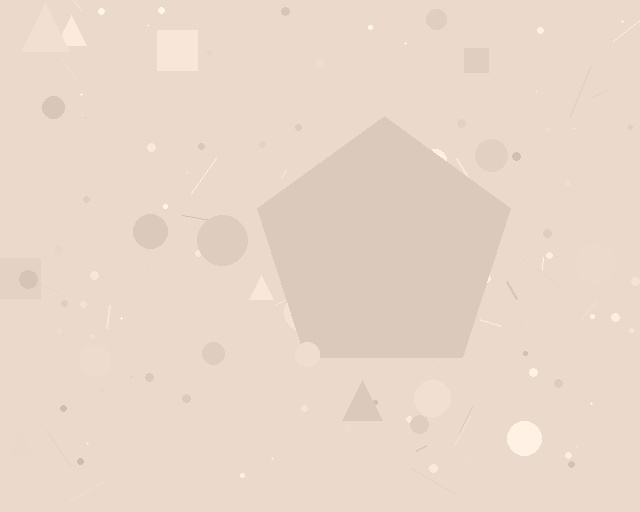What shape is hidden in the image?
A pentagon is hidden in the image.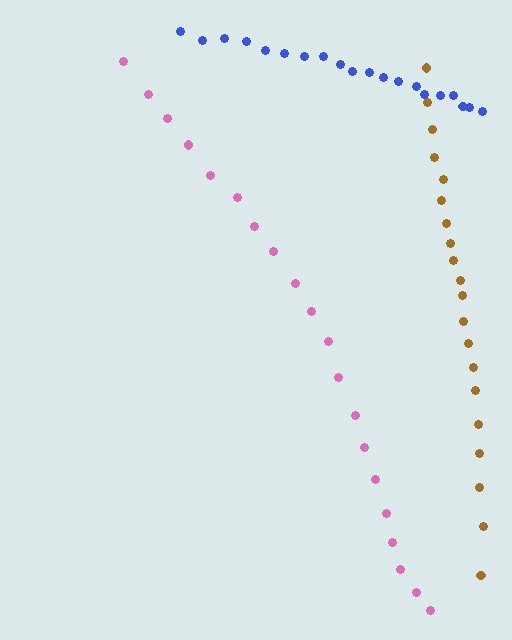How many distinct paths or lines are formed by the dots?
There are 3 distinct paths.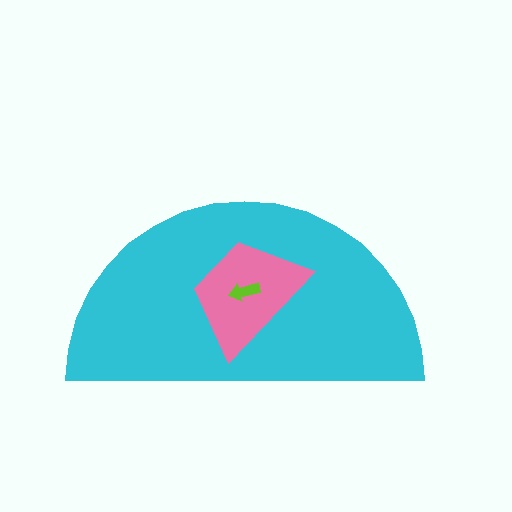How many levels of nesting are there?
3.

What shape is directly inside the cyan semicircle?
The pink trapezoid.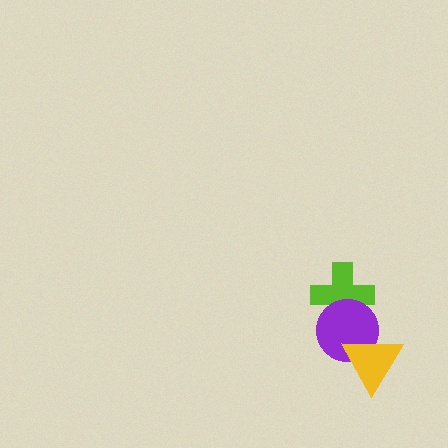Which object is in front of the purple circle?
The yellow triangle is in front of the purple circle.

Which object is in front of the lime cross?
The purple circle is in front of the lime cross.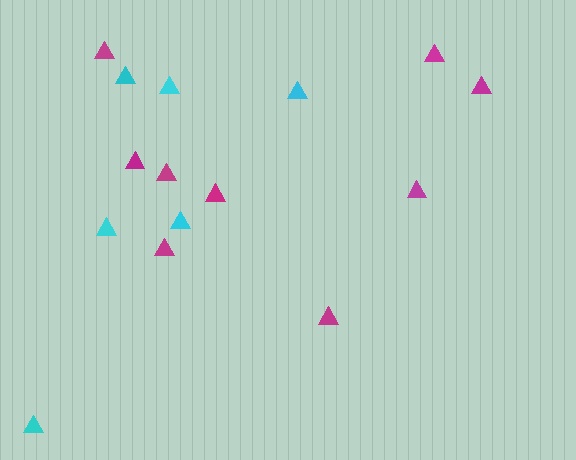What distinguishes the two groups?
There are 2 groups: one group of cyan triangles (6) and one group of magenta triangles (9).